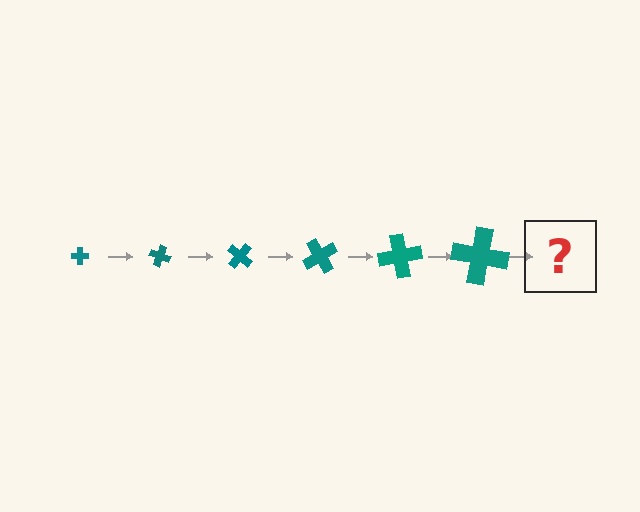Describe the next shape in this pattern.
It should be a cross, larger than the previous one and rotated 120 degrees from the start.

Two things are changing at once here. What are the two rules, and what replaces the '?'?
The two rules are that the cross grows larger each step and it rotates 20 degrees each step. The '?' should be a cross, larger than the previous one and rotated 120 degrees from the start.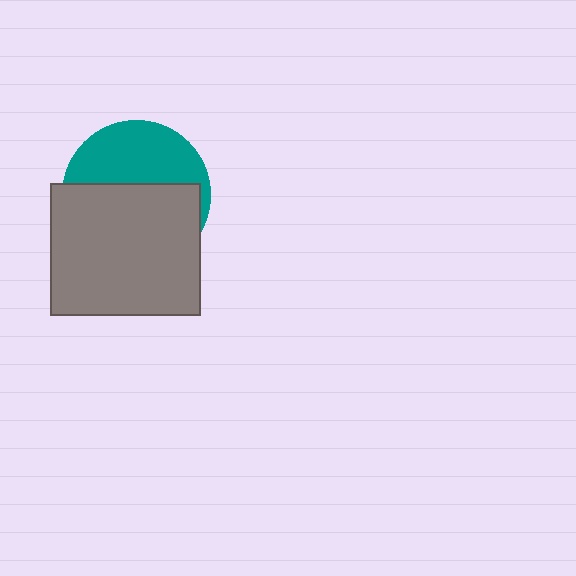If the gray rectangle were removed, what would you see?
You would see the complete teal circle.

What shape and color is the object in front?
The object in front is a gray rectangle.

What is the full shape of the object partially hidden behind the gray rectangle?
The partially hidden object is a teal circle.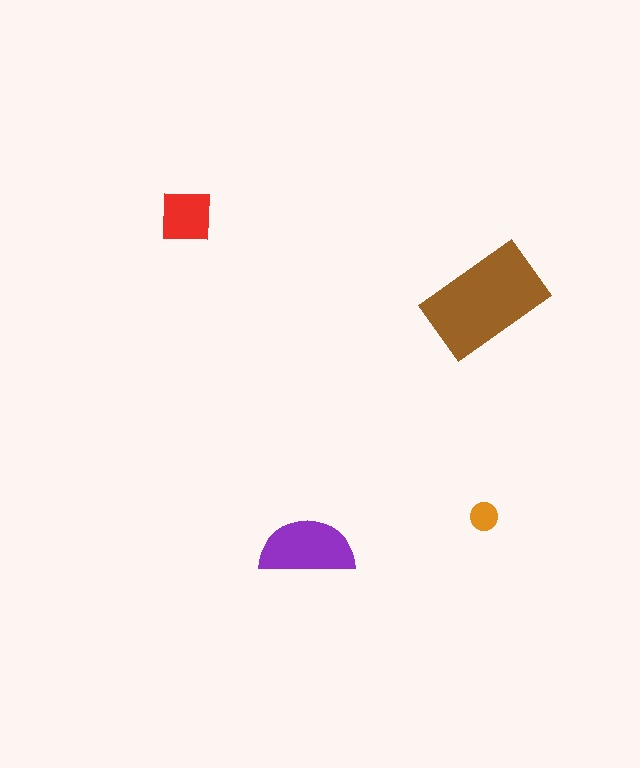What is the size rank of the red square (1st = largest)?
3rd.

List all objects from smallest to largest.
The orange circle, the red square, the purple semicircle, the brown rectangle.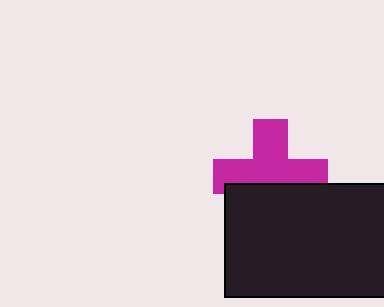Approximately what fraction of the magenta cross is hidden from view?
Roughly 36% of the magenta cross is hidden behind the black rectangle.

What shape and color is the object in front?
The object in front is a black rectangle.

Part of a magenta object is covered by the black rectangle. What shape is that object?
It is a cross.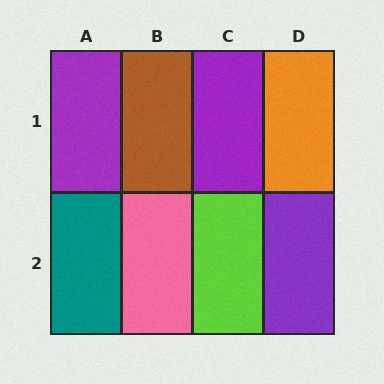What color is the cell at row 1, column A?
Purple.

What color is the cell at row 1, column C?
Purple.